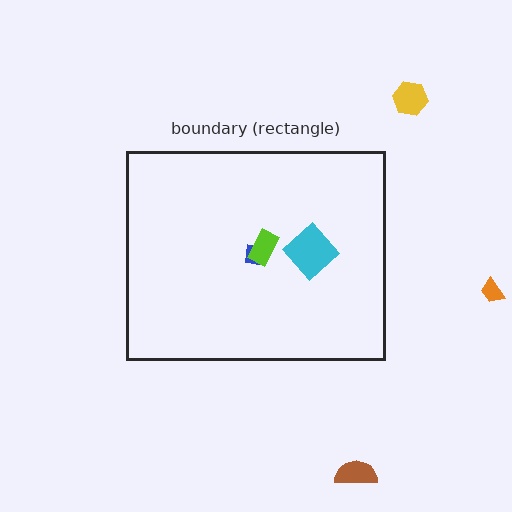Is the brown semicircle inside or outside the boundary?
Outside.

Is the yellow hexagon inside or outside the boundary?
Outside.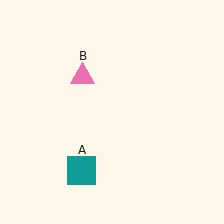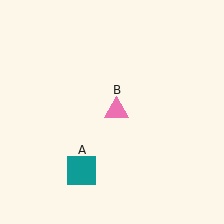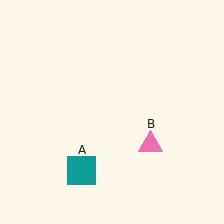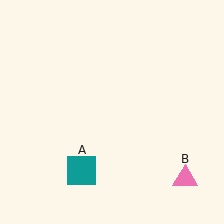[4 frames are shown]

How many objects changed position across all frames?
1 object changed position: pink triangle (object B).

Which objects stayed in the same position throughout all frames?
Teal square (object A) remained stationary.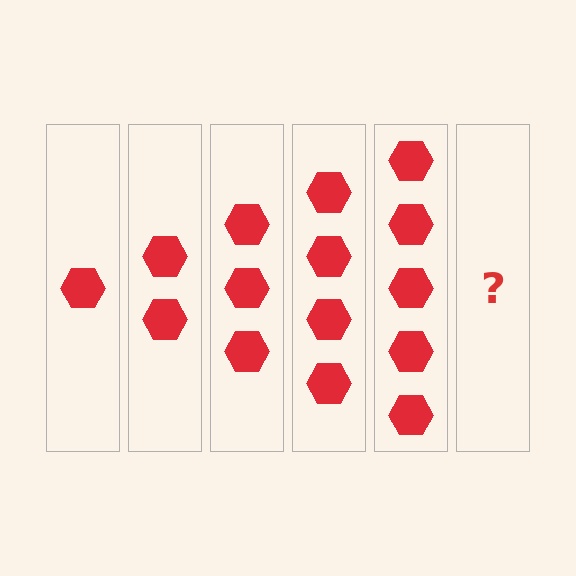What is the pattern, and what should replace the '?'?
The pattern is that each step adds one more hexagon. The '?' should be 6 hexagons.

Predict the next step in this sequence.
The next step is 6 hexagons.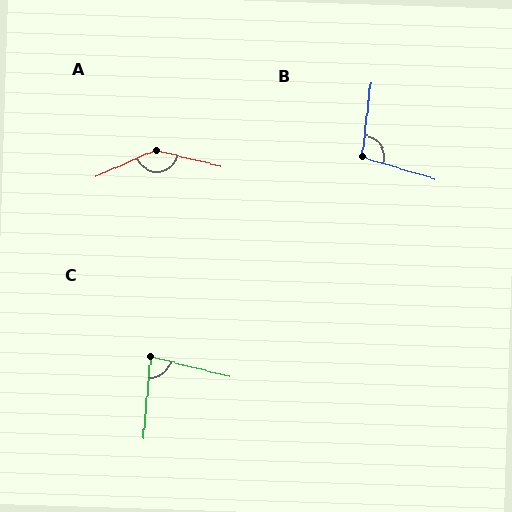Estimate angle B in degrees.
Approximately 100 degrees.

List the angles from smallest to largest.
C (81°), B (100°), A (143°).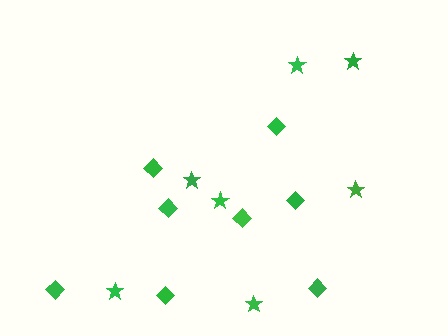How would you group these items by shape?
There are 2 groups: one group of diamonds (8) and one group of stars (7).